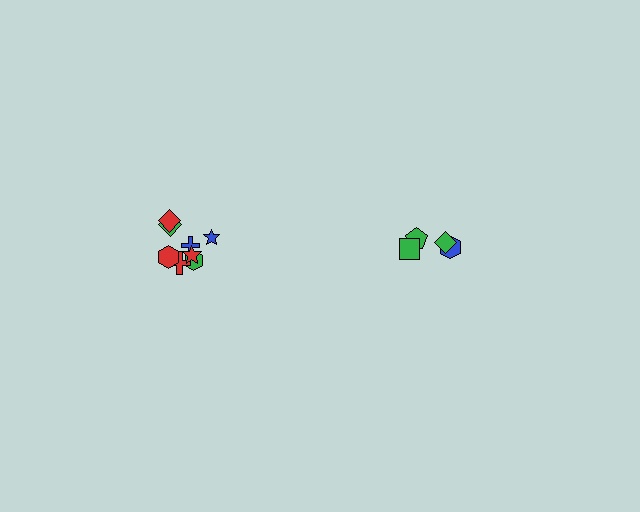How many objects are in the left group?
There are 8 objects.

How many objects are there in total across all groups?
There are 12 objects.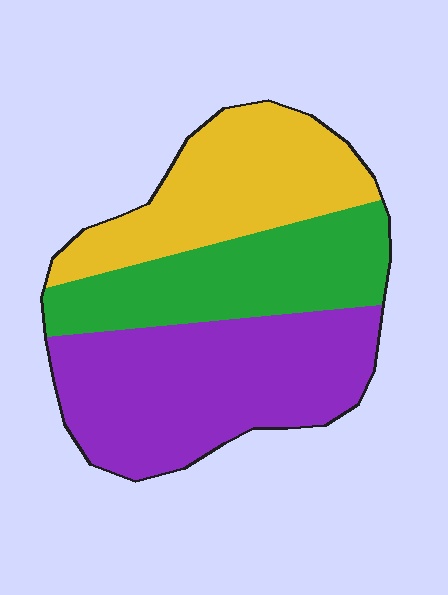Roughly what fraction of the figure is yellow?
Yellow takes up between a sixth and a third of the figure.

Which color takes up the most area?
Purple, at roughly 40%.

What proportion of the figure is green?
Green covers about 30% of the figure.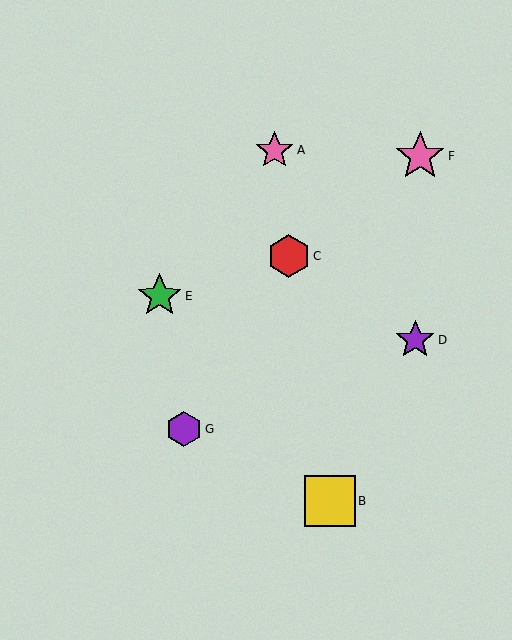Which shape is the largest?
The yellow square (labeled B) is the largest.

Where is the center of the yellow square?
The center of the yellow square is at (330, 501).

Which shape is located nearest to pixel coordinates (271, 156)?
The pink star (labeled A) at (274, 150) is nearest to that location.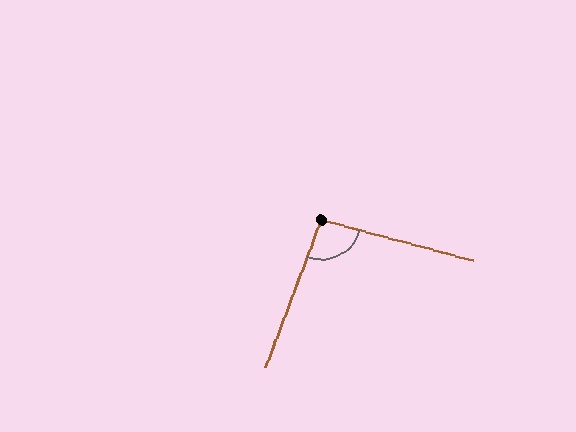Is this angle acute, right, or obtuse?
It is obtuse.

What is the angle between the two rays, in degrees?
Approximately 96 degrees.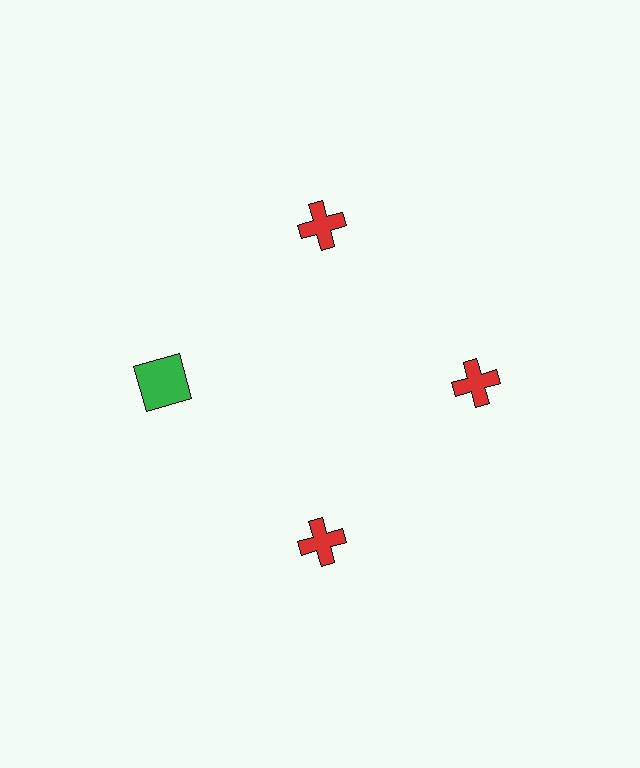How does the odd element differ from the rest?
It differs in both color (green instead of red) and shape (square instead of cross).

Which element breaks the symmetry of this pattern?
The green square at roughly the 9 o'clock position breaks the symmetry. All other shapes are red crosses.